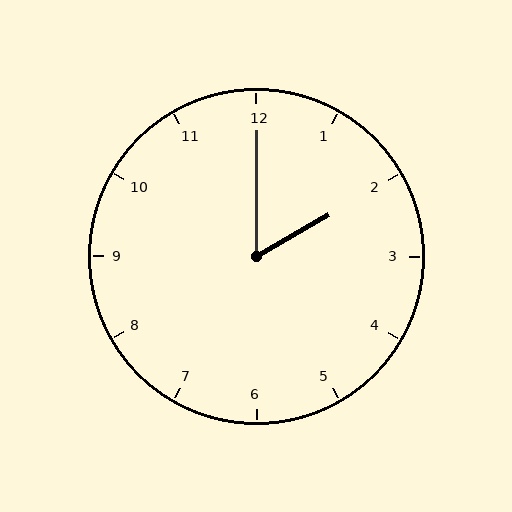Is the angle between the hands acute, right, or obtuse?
It is acute.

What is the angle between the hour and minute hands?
Approximately 60 degrees.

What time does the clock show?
2:00.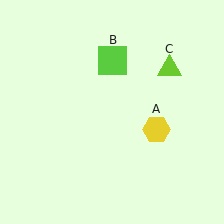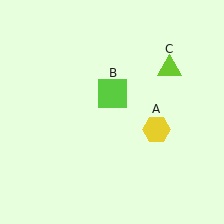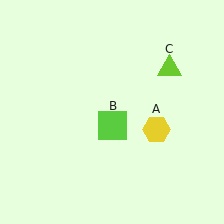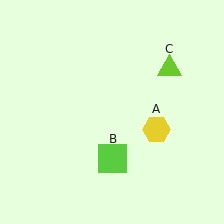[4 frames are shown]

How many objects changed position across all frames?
1 object changed position: lime square (object B).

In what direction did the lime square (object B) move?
The lime square (object B) moved down.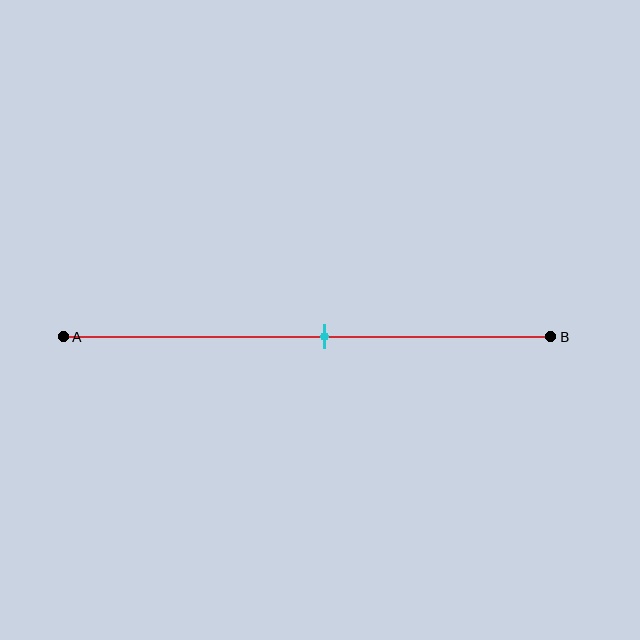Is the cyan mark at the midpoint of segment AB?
No, the mark is at about 55% from A, not at the 50% midpoint.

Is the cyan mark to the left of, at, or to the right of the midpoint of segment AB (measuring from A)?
The cyan mark is to the right of the midpoint of segment AB.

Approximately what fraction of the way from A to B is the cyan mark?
The cyan mark is approximately 55% of the way from A to B.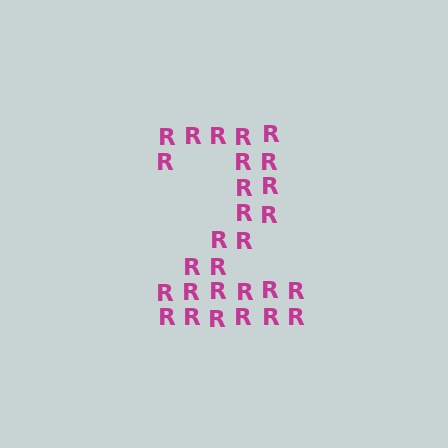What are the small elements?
The small elements are letter R's.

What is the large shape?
The large shape is the digit 2.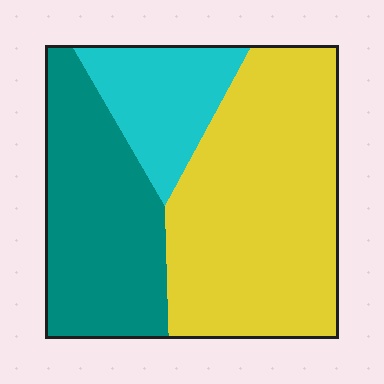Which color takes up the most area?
Yellow, at roughly 50%.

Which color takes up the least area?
Cyan, at roughly 15%.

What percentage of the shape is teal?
Teal takes up between a sixth and a third of the shape.